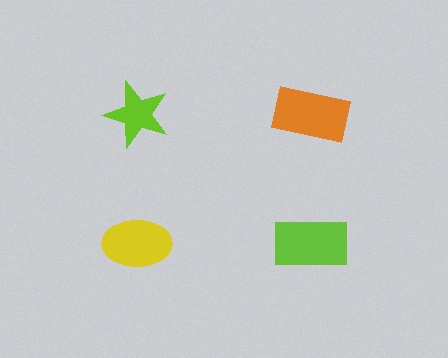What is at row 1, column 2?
An orange rectangle.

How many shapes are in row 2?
2 shapes.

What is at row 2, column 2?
A lime rectangle.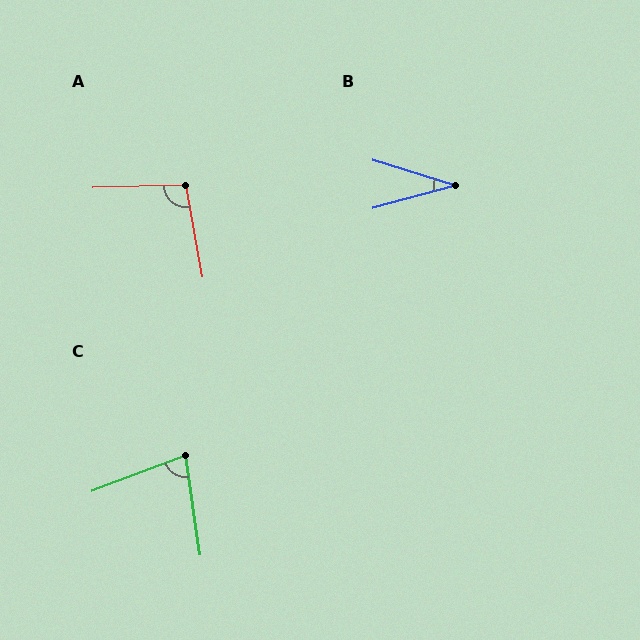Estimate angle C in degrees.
Approximately 78 degrees.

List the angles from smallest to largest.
B (33°), C (78°), A (99°).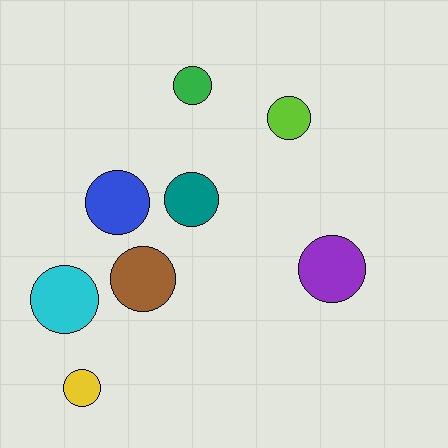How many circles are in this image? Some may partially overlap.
There are 8 circles.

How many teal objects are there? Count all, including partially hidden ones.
There is 1 teal object.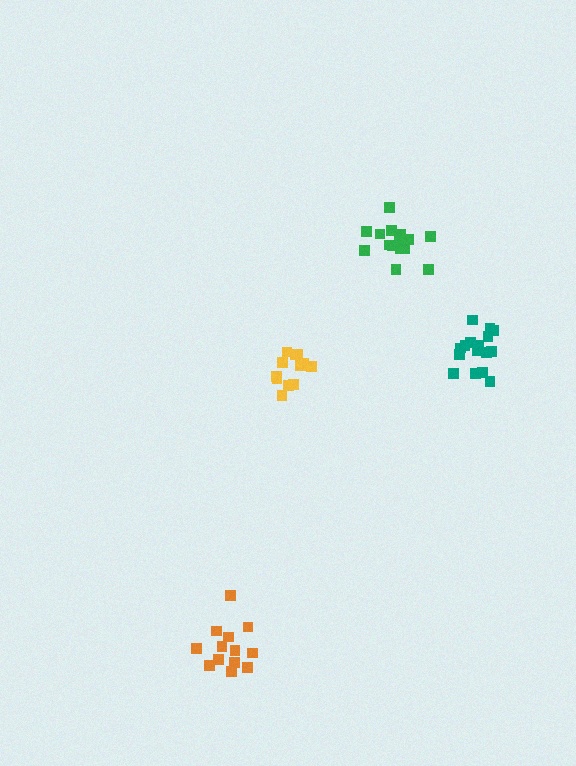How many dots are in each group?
Group 1: 16 dots, Group 2: 13 dots, Group 3: 13 dots, Group 4: 15 dots (57 total).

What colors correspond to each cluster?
The clusters are colored: teal, yellow, orange, green.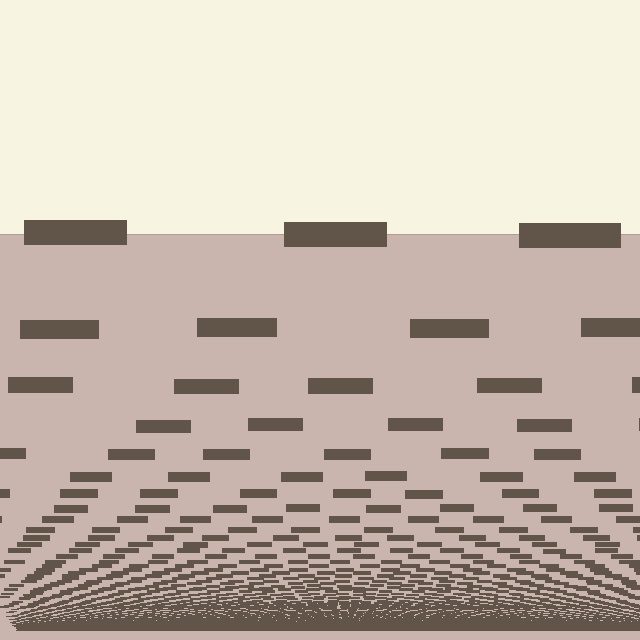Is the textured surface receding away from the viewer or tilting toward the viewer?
The surface appears to tilt toward the viewer. Texture elements get larger and sparser toward the top.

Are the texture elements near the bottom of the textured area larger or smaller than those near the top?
Smaller. The gradient is inverted — elements near the bottom are smaller and denser.